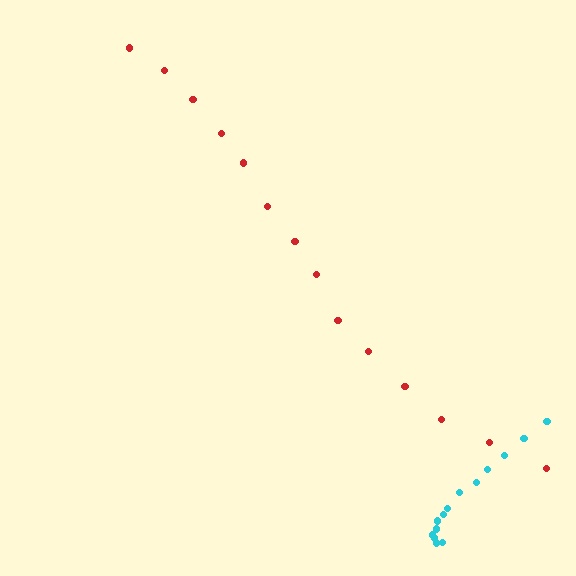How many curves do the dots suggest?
There are 2 distinct paths.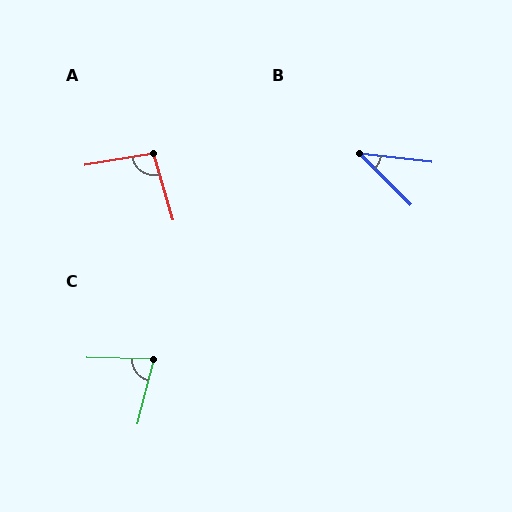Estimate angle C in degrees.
Approximately 77 degrees.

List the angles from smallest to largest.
B (38°), C (77°), A (97°).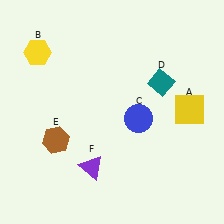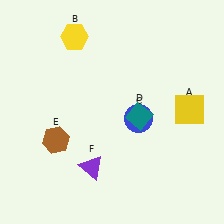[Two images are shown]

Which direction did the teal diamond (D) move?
The teal diamond (D) moved down.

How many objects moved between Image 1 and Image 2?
2 objects moved between the two images.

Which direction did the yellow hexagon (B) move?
The yellow hexagon (B) moved right.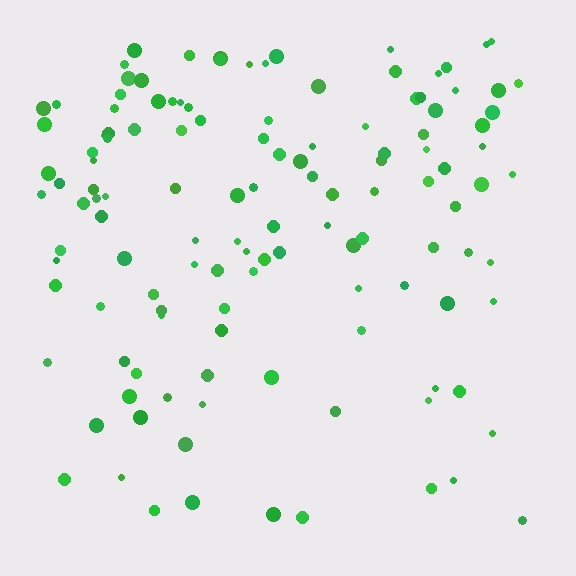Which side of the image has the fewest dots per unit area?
The bottom.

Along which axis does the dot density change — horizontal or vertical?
Vertical.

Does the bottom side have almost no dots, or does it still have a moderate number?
Still a moderate number, just noticeably fewer than the top.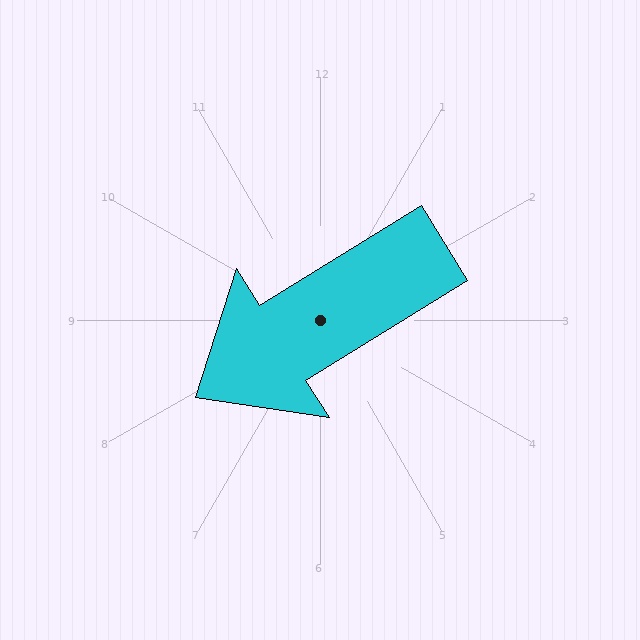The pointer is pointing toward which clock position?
Roughly 8 o'clock.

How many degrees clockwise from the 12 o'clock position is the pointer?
Approximately 238 degrees.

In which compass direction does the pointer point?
Southwest.